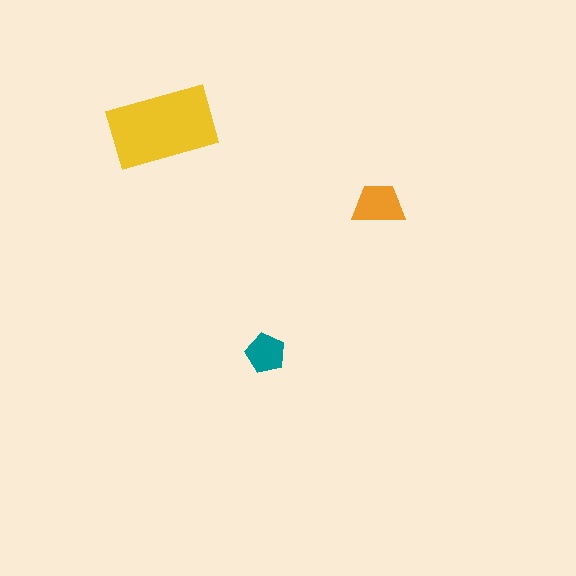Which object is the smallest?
The teal pentagon.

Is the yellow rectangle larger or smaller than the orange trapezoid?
Larger.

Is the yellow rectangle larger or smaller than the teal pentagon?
Larger.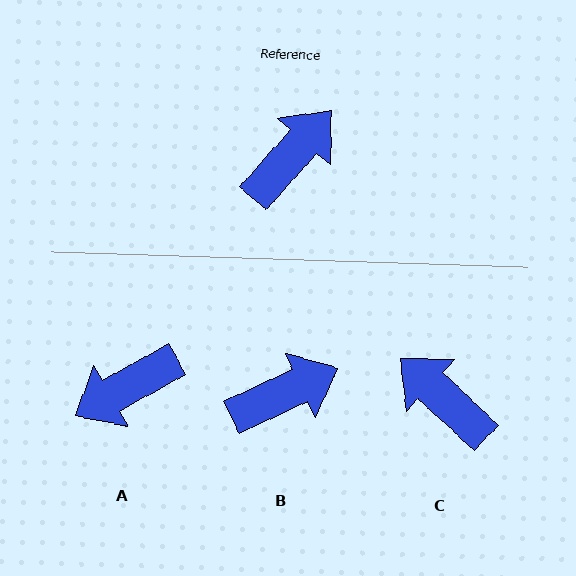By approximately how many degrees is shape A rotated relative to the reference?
Approximately 161 degrees counter-clockwise.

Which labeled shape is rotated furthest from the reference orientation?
A, about 161 degrees away.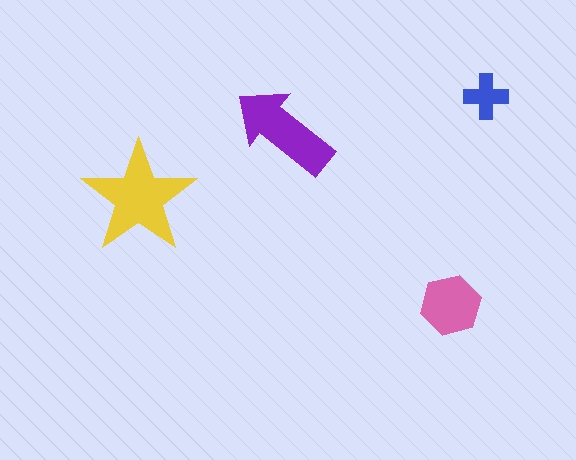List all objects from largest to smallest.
The yellow star, the purple arrow, the pink hexagon, the blue cross.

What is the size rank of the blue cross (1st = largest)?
4th.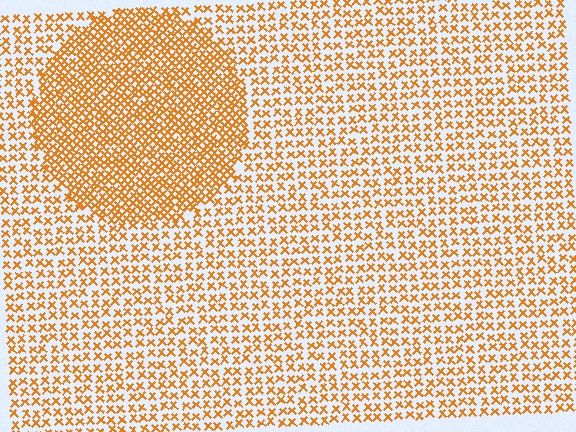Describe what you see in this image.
The image contains small orange elements arranged at two different densities. A circle-shaped region is visible where the elements are more densely packed than the surrounding area.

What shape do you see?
I see a circle.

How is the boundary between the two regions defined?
The boundary is defined by a change in element density (approximately 1.9x ratio). All elements are the same color, size, and shape.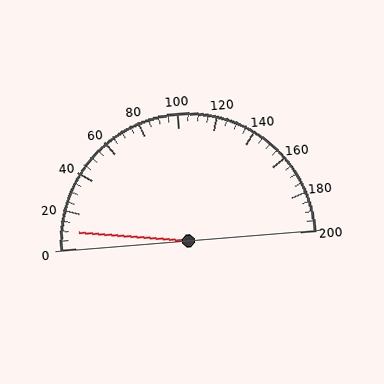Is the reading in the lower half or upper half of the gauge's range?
The reading is in the lower half of the range (0 to 200).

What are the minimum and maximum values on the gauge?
The gauge ranges from 0 to 200.